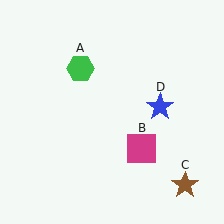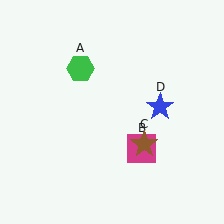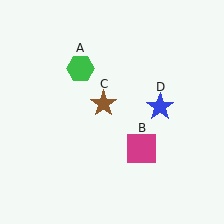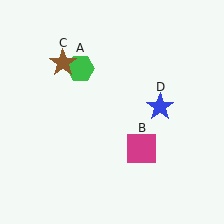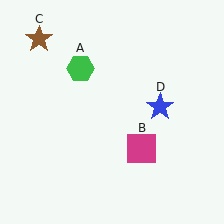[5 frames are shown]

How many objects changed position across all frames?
1 object changed position: brown star (object C).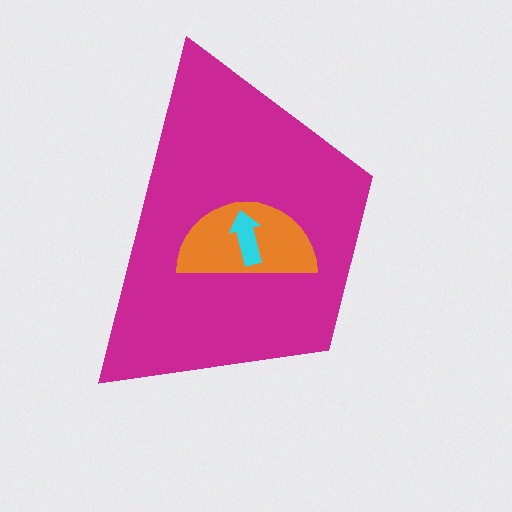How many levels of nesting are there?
3.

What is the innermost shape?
The cyan arrow.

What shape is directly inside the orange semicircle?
The cyan arrow.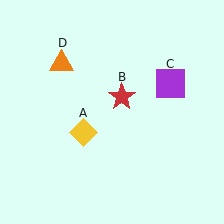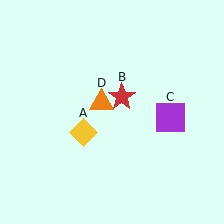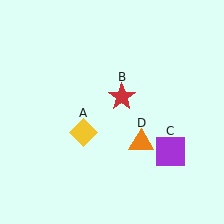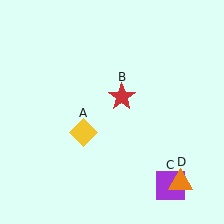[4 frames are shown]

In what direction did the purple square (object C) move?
The purple square (object C) moved down.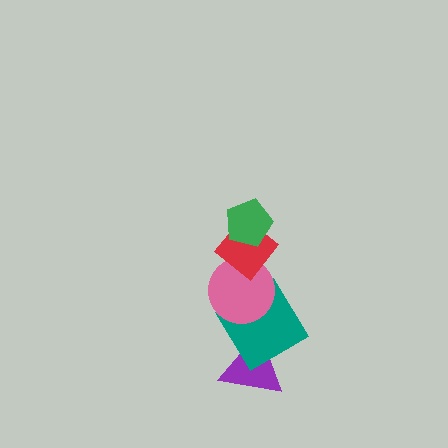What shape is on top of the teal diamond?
The pink circle is on top of the teal diamond.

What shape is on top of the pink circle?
The red diamond is on top of the pink circle.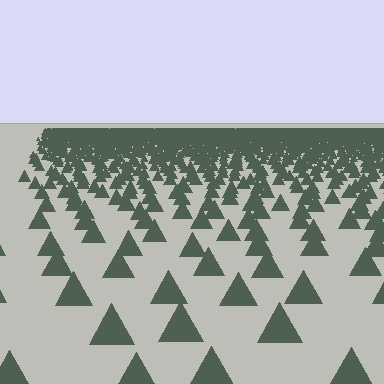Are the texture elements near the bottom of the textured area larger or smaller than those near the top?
Larger. Near the bottom, elements are closer to the viewer and appear at a bigger on-screen size.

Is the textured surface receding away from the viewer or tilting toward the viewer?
The surface is receding away from the viewer. Texture elements get smaller and denser toward the top.